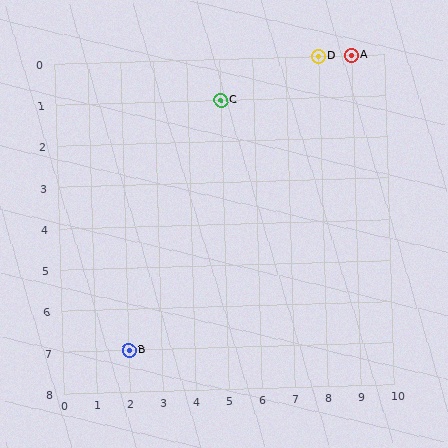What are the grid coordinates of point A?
Point A is at grid coordinates (9, 0).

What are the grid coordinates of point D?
Point D is at grid coordinates (8, 0).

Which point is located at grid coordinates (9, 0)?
Point A is at (9, 0).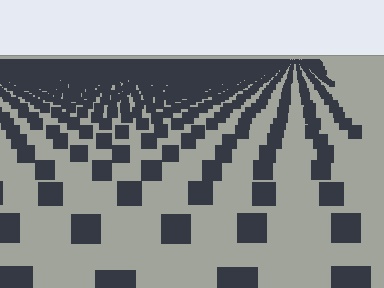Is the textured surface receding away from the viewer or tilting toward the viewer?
The surface is receding away from the viewer. Texture elements get smaller and denser toward the top.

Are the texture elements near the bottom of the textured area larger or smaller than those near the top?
Larger. Near the bottom, elements are closer to the viewer and appear at a bigger on-screen size.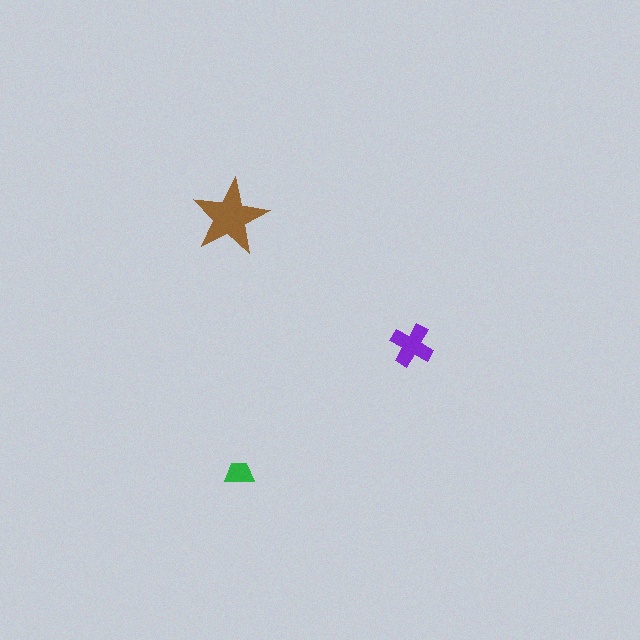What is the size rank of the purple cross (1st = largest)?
2nd.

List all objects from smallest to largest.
The green trapezoid, the purple cross, the brown star.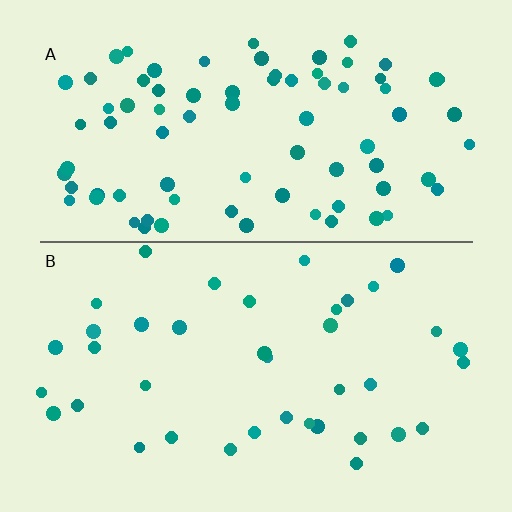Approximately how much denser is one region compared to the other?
Approximately 2.1× — region A over region B.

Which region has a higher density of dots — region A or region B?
A (the top).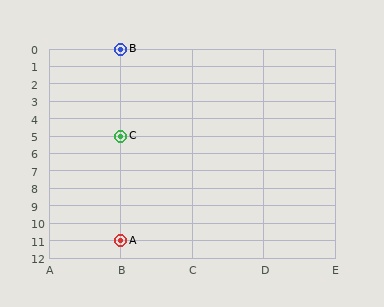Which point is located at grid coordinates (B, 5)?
Point C is at (B, 5).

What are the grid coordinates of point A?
Point A is at grid coordinates (B, 11).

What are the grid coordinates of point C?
Point C is at grid coordinates (B, 5).